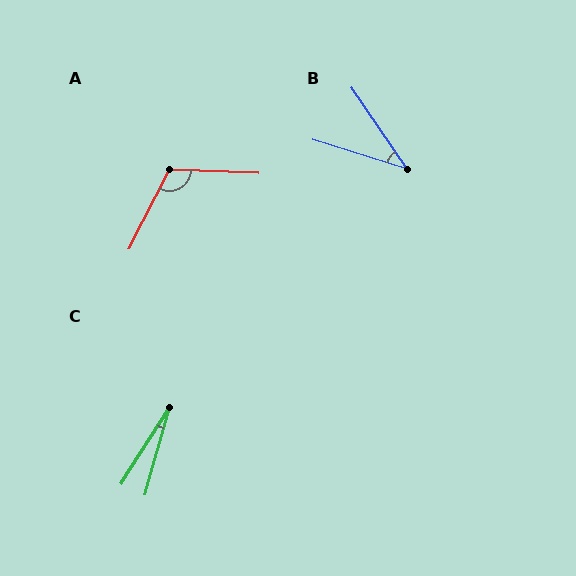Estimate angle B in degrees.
Approximately 38 degrees.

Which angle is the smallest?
C, at approximately 17 degrees.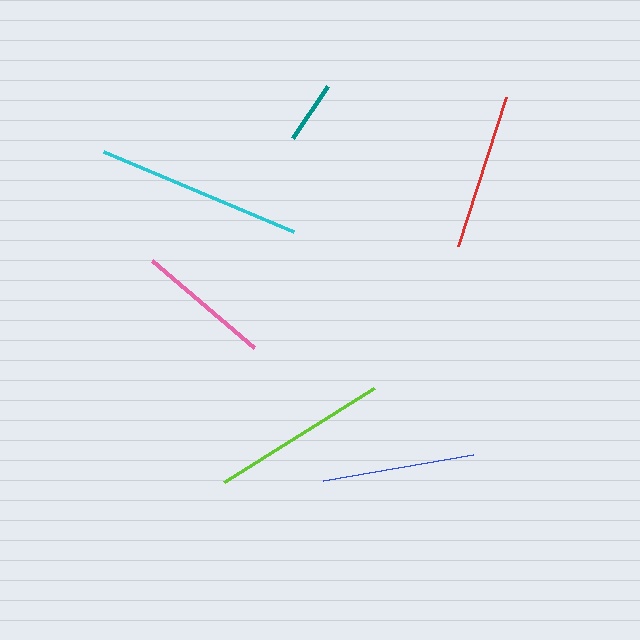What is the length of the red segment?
The red segment is approximately 156 pixels long.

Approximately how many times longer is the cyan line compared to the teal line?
The cyan line is approximately 3.3 times the length of the teal line.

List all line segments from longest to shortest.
From longest to shortest: cyan, lime, red, blue, pink, teal.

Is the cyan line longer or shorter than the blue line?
The cyan line is longer than the blue line.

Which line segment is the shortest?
The teal line is the shortest at approximately 62 pixels.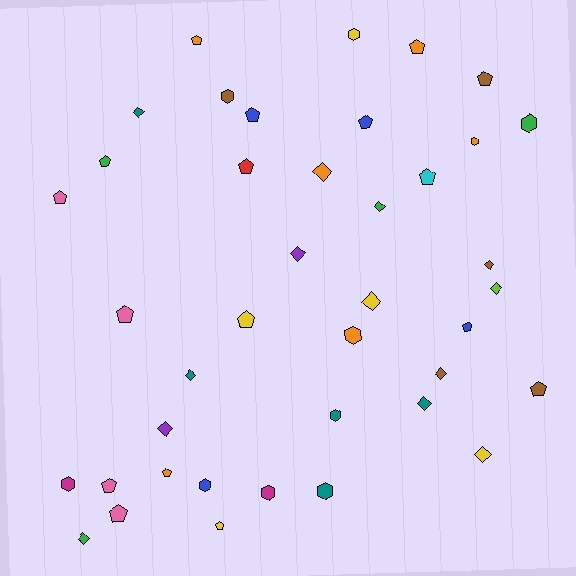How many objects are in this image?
There are 40 objects.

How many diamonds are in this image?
There are 13 diamonds.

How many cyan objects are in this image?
There is 1 cyan object.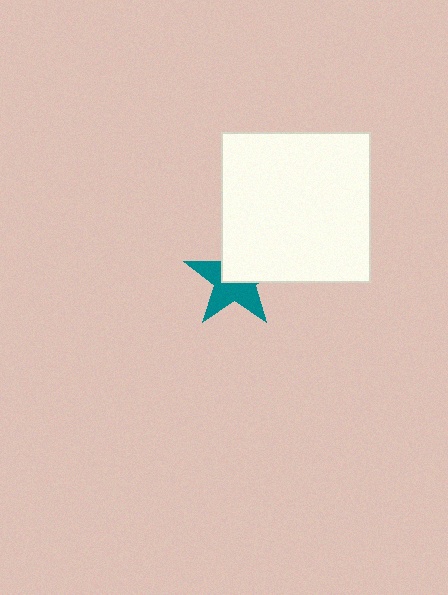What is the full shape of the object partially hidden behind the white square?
The partially hidden object is a teal star.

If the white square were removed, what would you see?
You would see the complete teal star.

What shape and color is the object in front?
The object in front is a white square.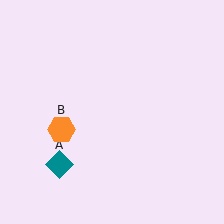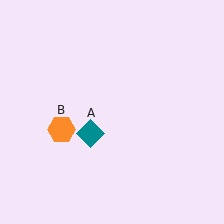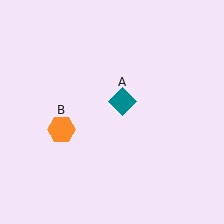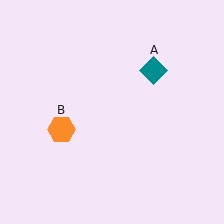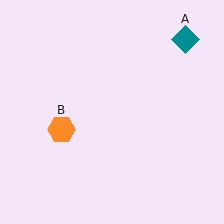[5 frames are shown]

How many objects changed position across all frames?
1 object changed position: teal diamond (object A).